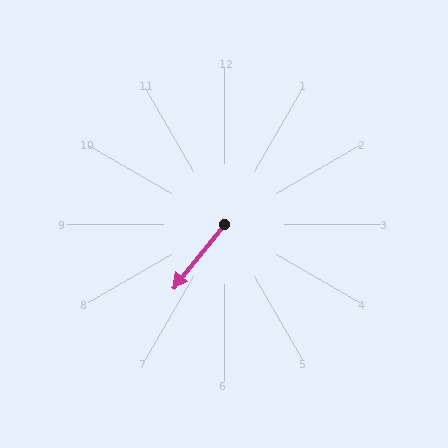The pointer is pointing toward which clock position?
Roughly 7 o'clock.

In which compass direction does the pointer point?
Southwest.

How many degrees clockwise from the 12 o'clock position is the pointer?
Approximately 219 degrees.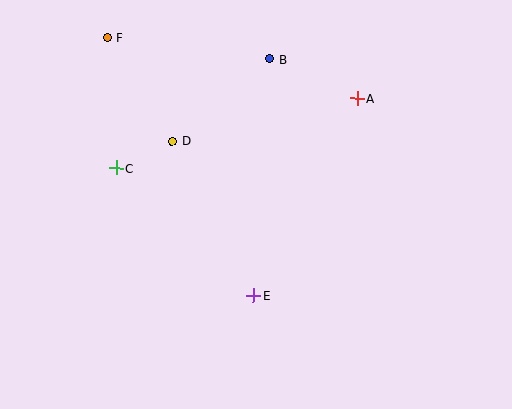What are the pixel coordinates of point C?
Point C is at (116, 168).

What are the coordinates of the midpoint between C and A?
The midpoint between C and A is at (237, 133).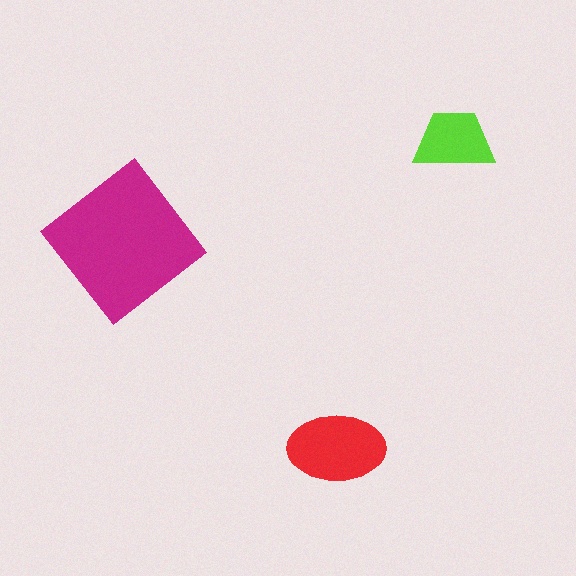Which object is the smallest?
The lime trapezoid.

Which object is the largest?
The magenta diamond.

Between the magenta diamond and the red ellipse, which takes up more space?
The magenta diamond.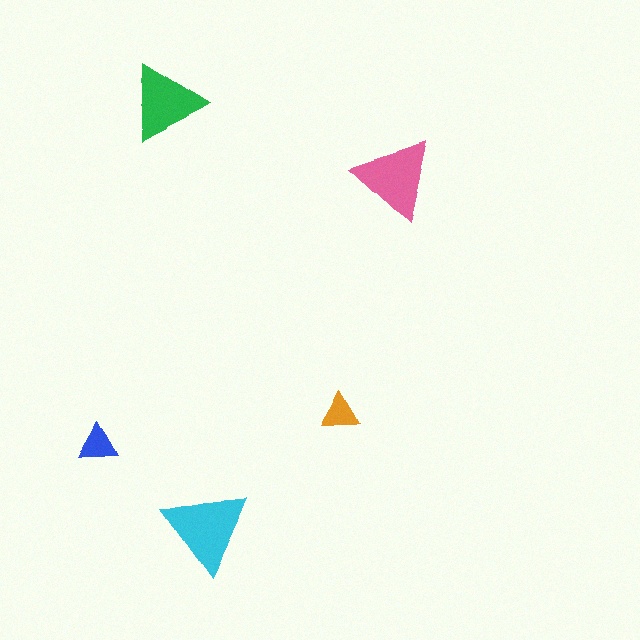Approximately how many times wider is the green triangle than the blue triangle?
About 2 times wider.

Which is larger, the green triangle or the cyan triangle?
The cyan one.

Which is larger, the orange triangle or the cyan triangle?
The cyan one.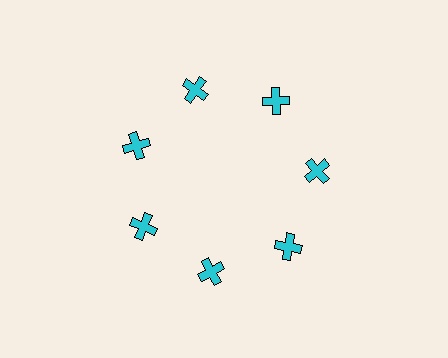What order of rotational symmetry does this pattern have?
This pattern has 7-fold rotational symmetry.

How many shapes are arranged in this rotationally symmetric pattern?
There are 7 shapes, arranged in 7 groups of 1.